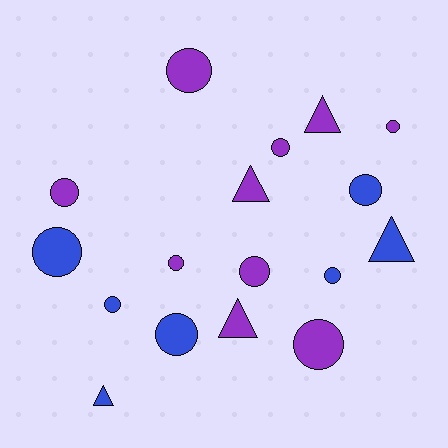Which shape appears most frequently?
Circle, with 12 objects.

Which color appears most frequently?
Purple, with 10 objects.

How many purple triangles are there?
There are 3 purple triangles.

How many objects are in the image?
There are 17 objects.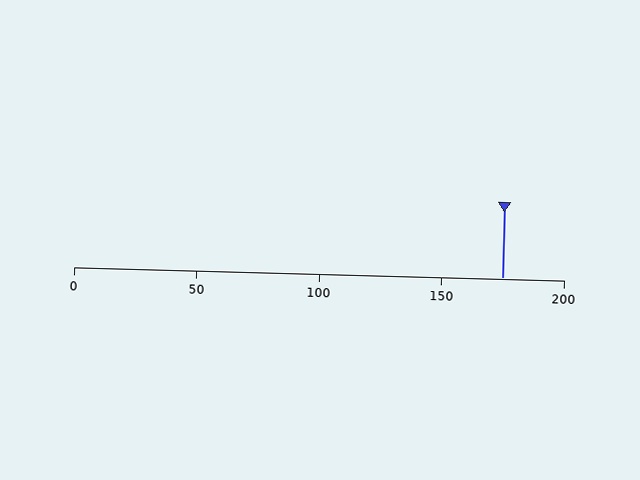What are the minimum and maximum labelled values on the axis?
The axis runs from 0 to 200.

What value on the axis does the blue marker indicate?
The marker indicates approximately 175.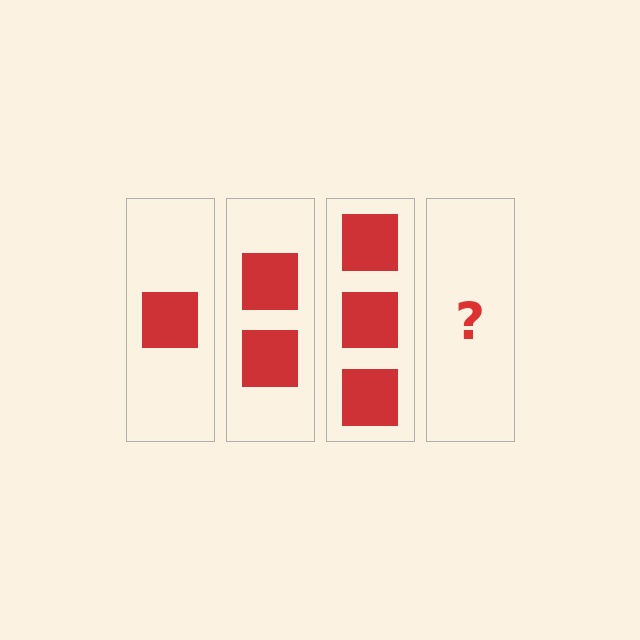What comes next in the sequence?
The next element should be 4 squares.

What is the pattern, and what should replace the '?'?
The pattern is that each step adds one more square. The '?' should be 4 squares.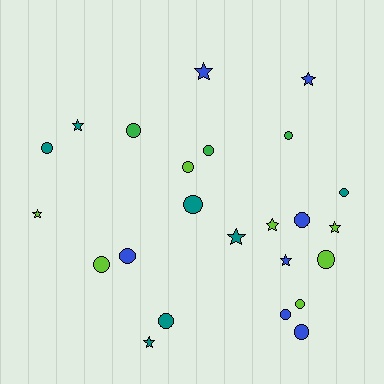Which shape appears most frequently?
Circle, with 15 objects.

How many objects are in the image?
There are 24 objects.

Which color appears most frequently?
Lime, with 7 objects.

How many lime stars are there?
There are 3 lime stars.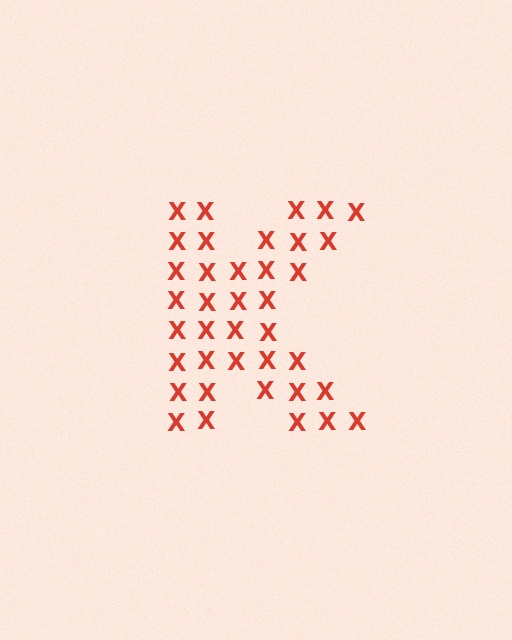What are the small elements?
The small elements are letter X's.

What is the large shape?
The large shape is the letter K.